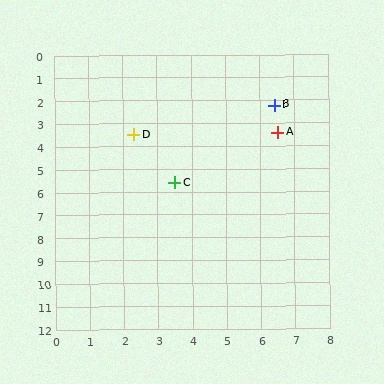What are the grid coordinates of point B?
Point B is at approximately (6.4, 2.2).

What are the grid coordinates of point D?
Point D is at approximately (2.3, 3.5).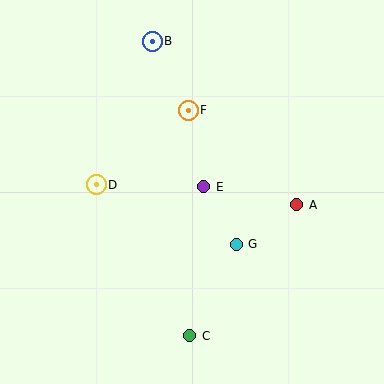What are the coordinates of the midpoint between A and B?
The midpoint between A and B is at (225, 123).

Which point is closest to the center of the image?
Point E at (204, 187) is closest to the center.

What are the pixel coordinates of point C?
Point C is at (190, 336).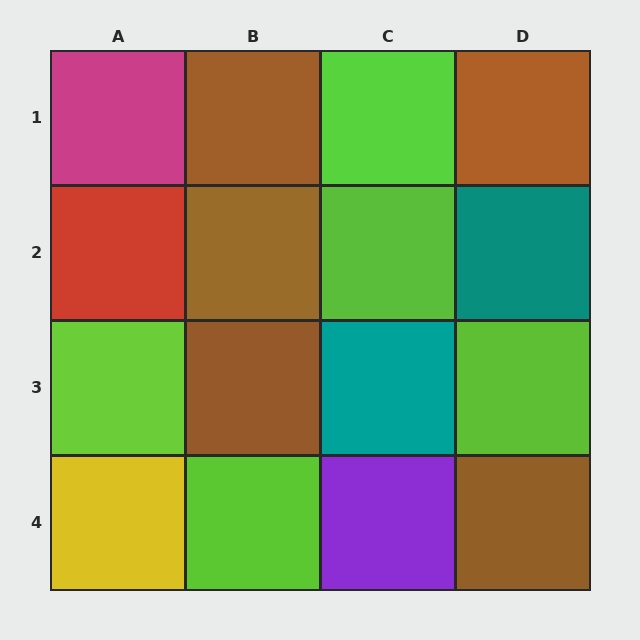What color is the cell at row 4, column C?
Purple.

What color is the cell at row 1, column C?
Lime.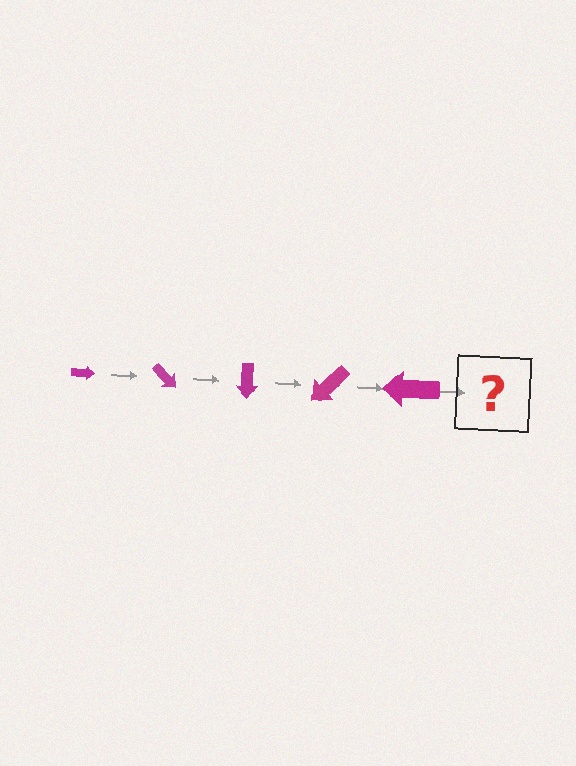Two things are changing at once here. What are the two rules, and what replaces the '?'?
The two rules are that the arrow grows larger each step and it rotates 45 degrees each step. The '?' should be an arrow, larger than the previous one and rotated 225 degrees from the start.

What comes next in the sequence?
The next element should be an arrow, larger than the previous one and rotated 225 degrees from the start.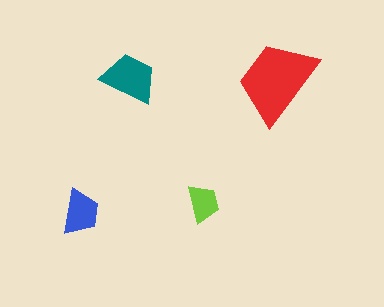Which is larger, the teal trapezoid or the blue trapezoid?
The teal one.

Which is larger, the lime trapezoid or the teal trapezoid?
The teal one.